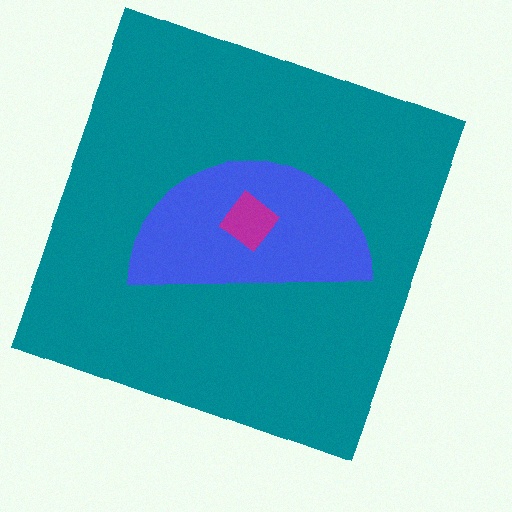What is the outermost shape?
The teal square.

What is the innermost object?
The magenta diamond.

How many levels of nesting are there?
3.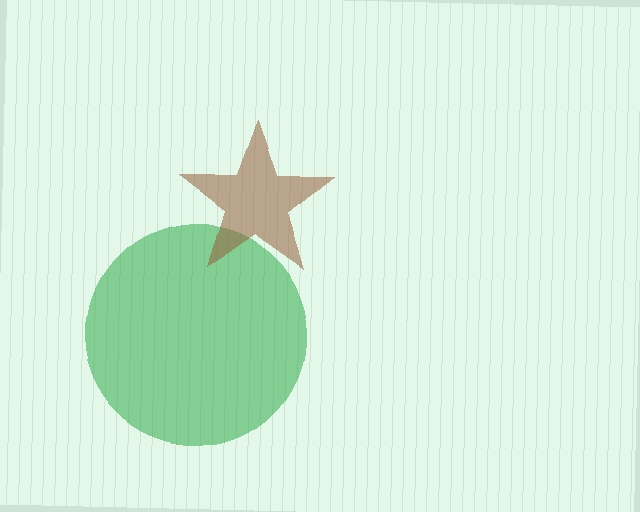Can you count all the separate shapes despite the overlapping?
Yes, there are 2 separate shapes.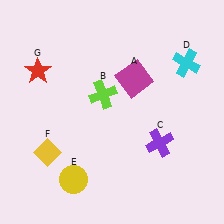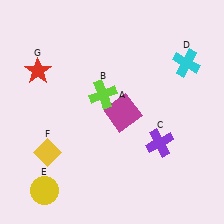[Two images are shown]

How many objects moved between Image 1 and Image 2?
2 objects moved between the two images.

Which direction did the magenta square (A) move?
The magenta square (A) moved down.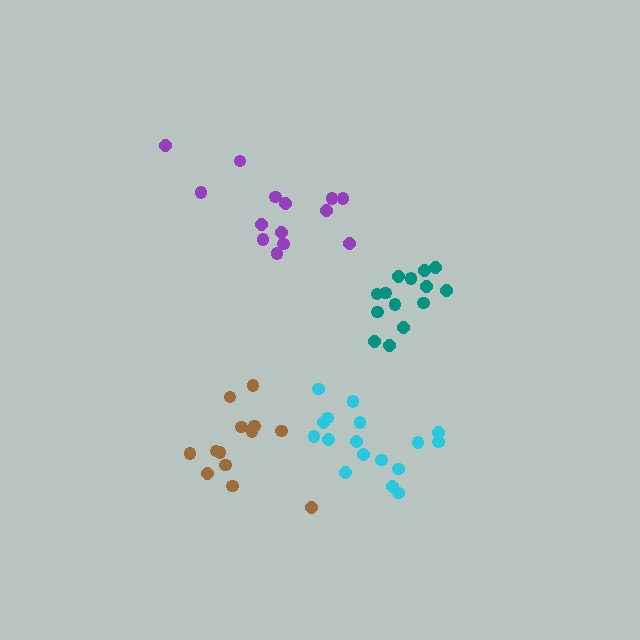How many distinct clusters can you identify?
There are 4 distinct clusters.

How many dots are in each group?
Group 1: 14 dots, Group 2: 13 dots, Group 3: 14 dots, Group 4: 17 dots (58 total).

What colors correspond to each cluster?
The clusters are colored: purple, brown, teal, cyan.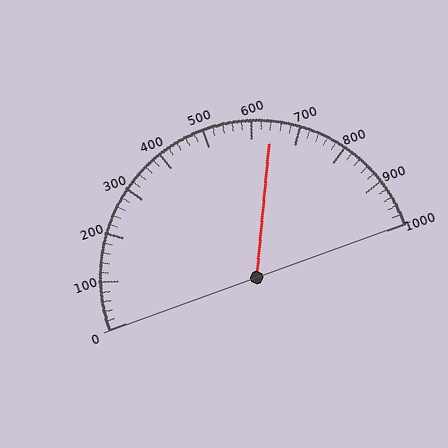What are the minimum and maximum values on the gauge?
The gauge ranges from 0 to 1000.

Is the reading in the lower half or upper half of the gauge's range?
The reading is in the upper half of the range (0 to 1000).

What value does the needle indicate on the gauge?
The needle indicates approximately 640.